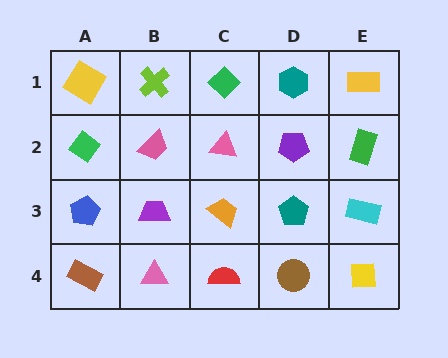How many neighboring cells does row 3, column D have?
4.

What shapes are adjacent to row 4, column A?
A blue pentagon (row 3, column A), a pink triangle (row 4, column B).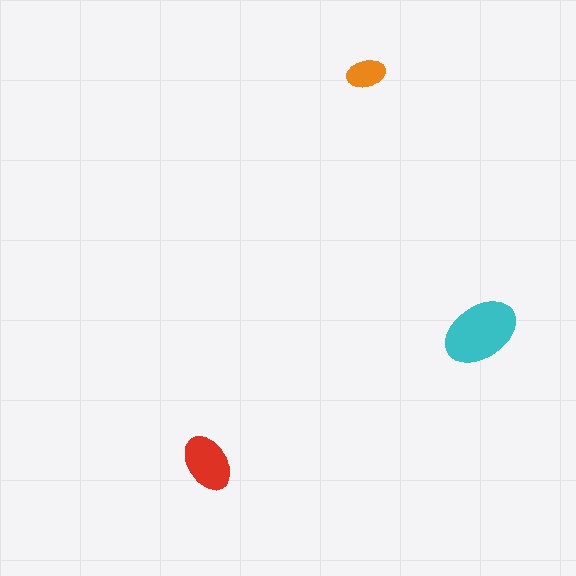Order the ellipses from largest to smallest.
the cyan one, the red one, the orange one.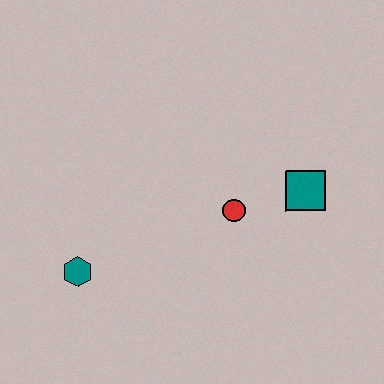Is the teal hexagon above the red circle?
No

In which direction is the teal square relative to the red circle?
The teal square is to the right of the red circle.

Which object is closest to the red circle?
The teal square is closest to the red circle.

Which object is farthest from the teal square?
The teal hexagon is farthest from the teal square.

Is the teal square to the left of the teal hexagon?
No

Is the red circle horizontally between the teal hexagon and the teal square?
Yes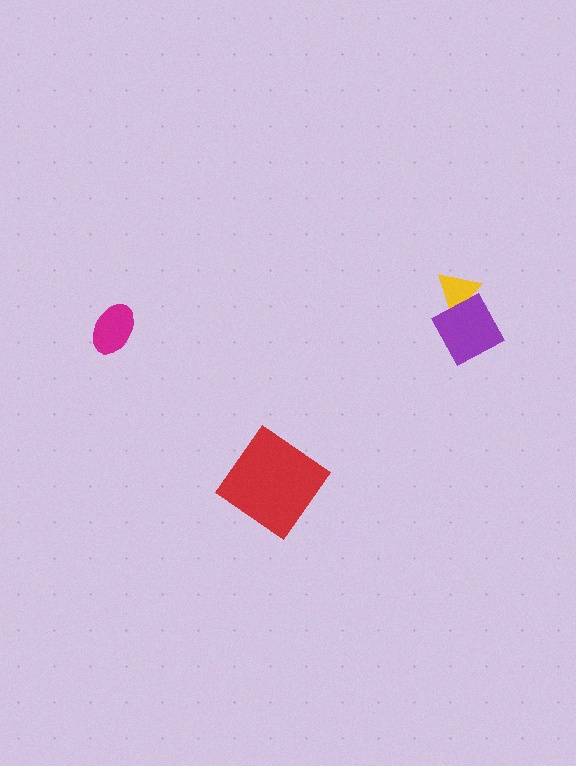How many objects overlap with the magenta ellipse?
0 objects overlap with the magenta ellipse.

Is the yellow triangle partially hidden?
Yes, it is partially covered by another shape.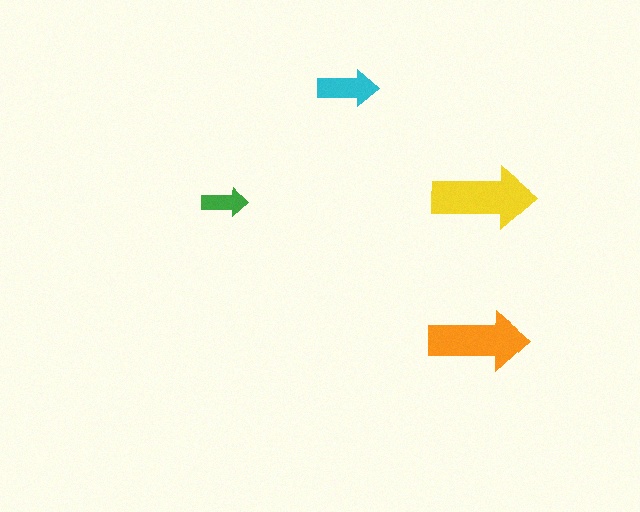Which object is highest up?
The cyan arrow is topmost.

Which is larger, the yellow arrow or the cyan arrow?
The yellow one.